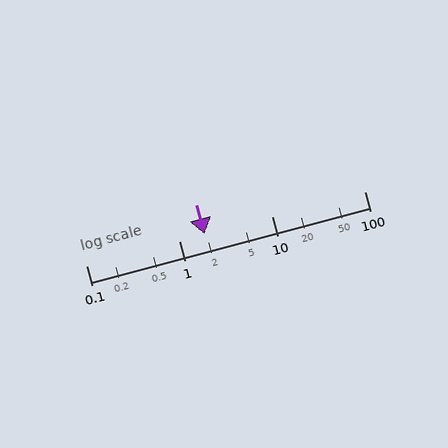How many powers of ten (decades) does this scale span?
The scale spans 3 decades, from 0.1 to 100.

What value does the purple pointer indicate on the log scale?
The pointer indicates approximately 1.9.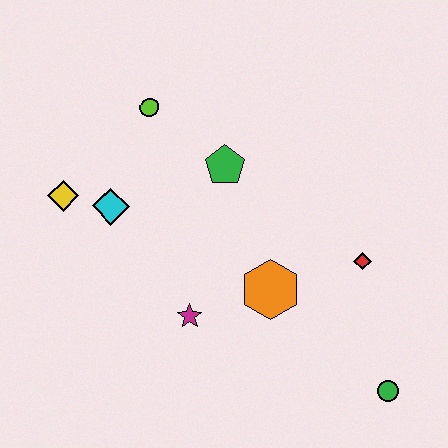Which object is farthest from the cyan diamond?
The green circle is farthest from the cyan diamond.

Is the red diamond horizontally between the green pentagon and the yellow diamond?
No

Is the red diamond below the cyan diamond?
Yes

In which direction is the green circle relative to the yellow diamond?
The green circle is to the right of the yellow diamond.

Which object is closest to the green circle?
The red diamond is closest to the green circle.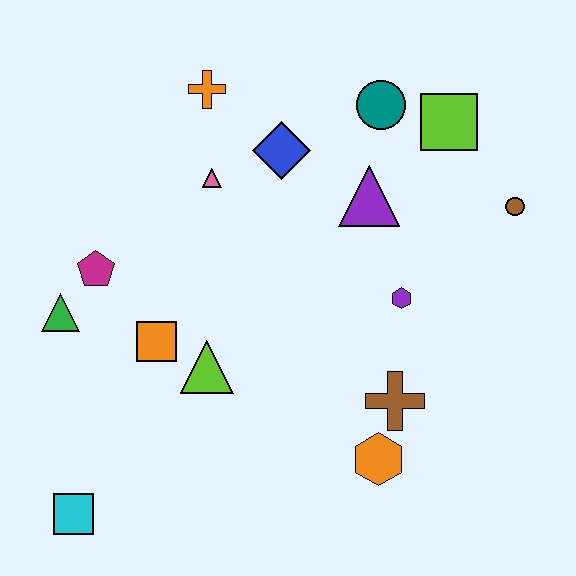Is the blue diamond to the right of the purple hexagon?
No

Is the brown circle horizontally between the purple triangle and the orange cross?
No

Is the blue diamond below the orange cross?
Yes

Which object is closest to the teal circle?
The lime square is closest to the teal circle.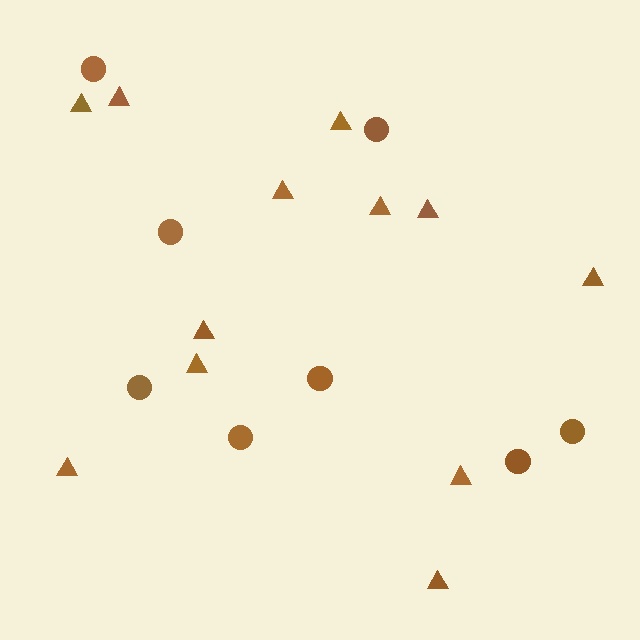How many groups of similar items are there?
There are 2 groups: one group of triangles (12) and one group of circles (8).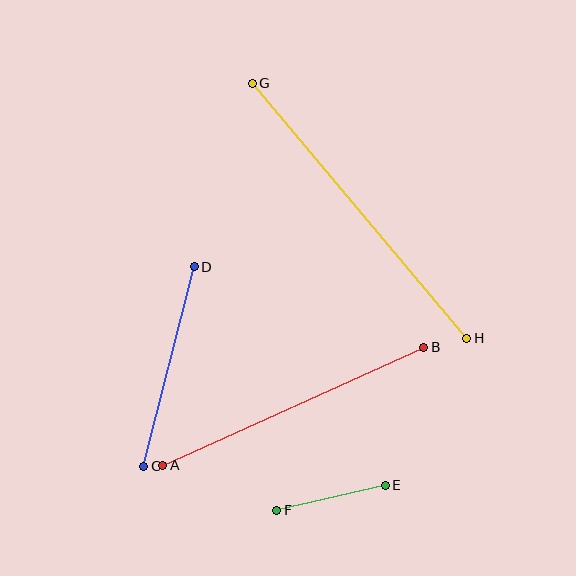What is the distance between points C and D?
The distance is approximately 206 pixels.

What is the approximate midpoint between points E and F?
The midpoint is at approximately (331, 498) pixels.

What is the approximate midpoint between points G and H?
The midpoint is at approximately (359, 211) pixels.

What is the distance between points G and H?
The distance is approximately 333 pixels.